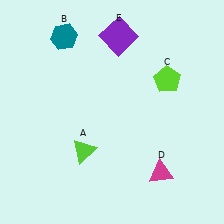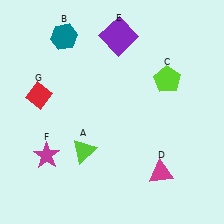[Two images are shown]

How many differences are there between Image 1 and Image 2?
There are 2 differences between the two images.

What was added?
A magenta star (F), a red diamond (G) were added in Image 2.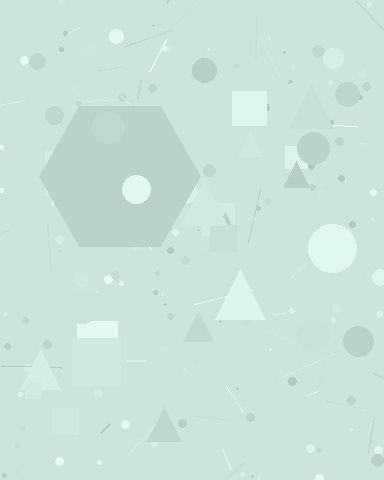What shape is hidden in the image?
A hexagon is hidden in the image.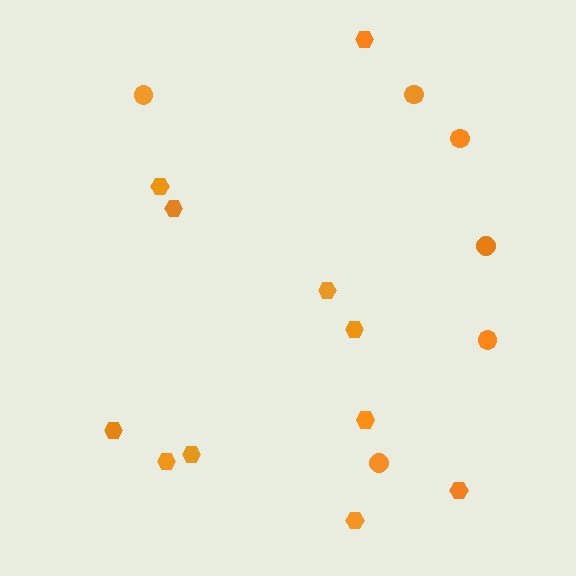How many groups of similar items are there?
There are 2 groups: one group of hexagons (11) and one group of circles (6).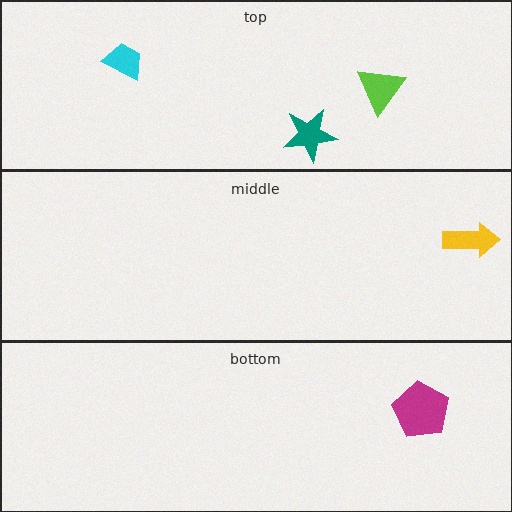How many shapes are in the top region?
3.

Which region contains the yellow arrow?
The middle region.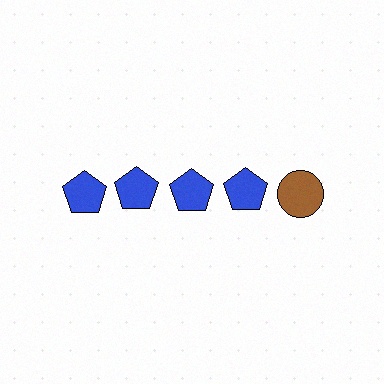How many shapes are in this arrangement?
There are 5 shapes arranged in a grid pattern.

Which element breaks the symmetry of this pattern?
The brown circle in the top row, rightmost column breaks the symmetry. All other shapes are blue pentagons.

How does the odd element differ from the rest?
It differs in both color (brown instead of blue) and shape (circle instead of pentagon).